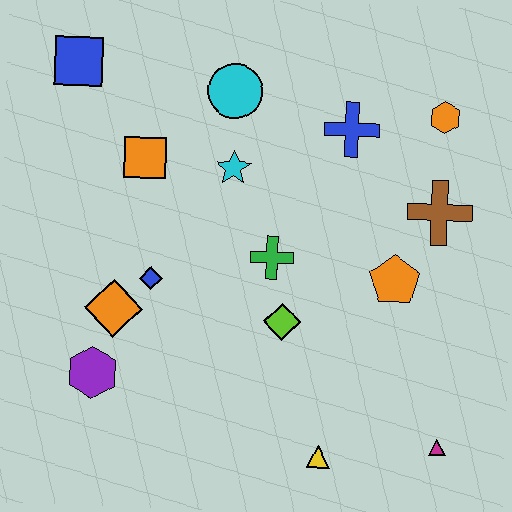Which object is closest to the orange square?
The cyan star is closest to the orange square.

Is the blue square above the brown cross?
Yes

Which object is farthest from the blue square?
The magenta triangle is farthest from the blue square.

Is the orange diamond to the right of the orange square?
No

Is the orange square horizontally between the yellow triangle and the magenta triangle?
No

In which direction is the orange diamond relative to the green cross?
The orange diamond is to the left of the green cross.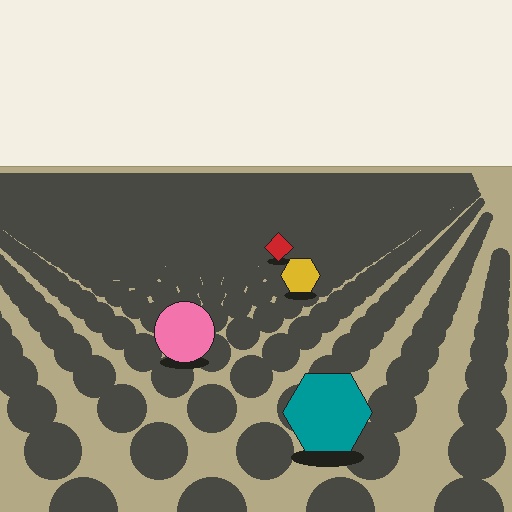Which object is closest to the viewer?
The teal hexagon is closest. The texture marks near it are larger and more spread out.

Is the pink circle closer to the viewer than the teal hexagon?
No. The teal hexagon is closer — you can tell from the texture gradient: the ground texture is coarser near it.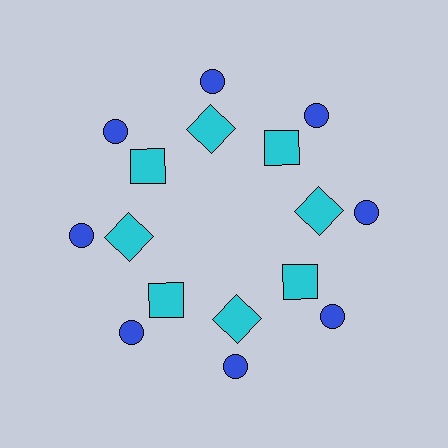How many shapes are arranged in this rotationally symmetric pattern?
There are 16 shapes, arranged in 8 groups of 2.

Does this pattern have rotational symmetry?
Yes, this pattern has 8-fold rotational symmetry. It looks the same after rotating 45 degrees around the center.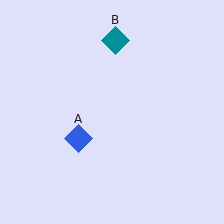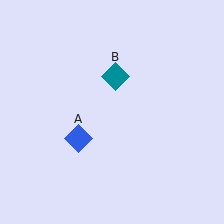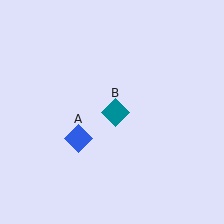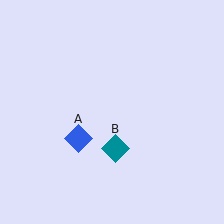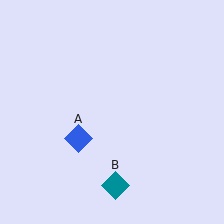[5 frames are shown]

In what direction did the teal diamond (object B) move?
The teal diamond (object B) moved down.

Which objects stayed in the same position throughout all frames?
Blue diamond (object A) remained stationary.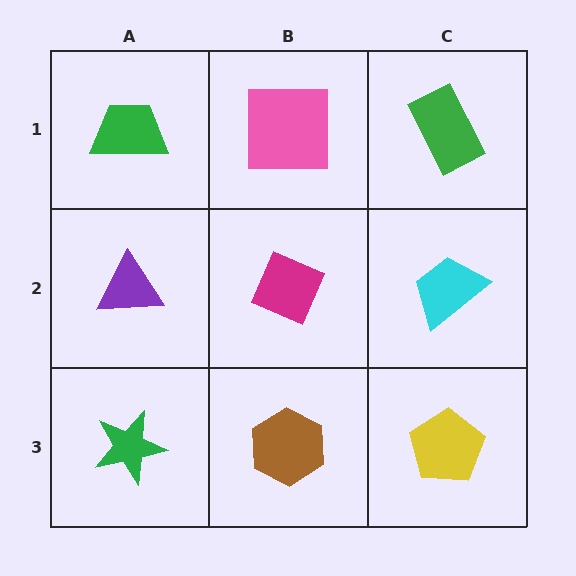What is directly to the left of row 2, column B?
A purple triangle.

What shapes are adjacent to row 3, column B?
A magenta diamond (row 2, column B), a green star (row 3, column A), a yellow pentagon (row 3, column C).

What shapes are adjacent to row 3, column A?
A purple triangle (row 2, column A), a brown hexagon (row 3, column B).